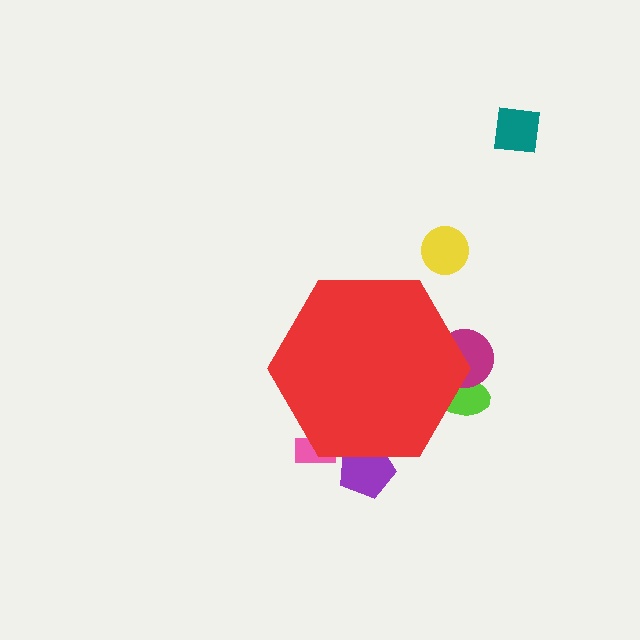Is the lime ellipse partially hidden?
Yes, the lime ellipse is partially hidden behind the red hexagon.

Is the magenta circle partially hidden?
Yes, the magenta circle is partially hidden behind the red hexagon.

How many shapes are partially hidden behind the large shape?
4 shapes are partially hidden.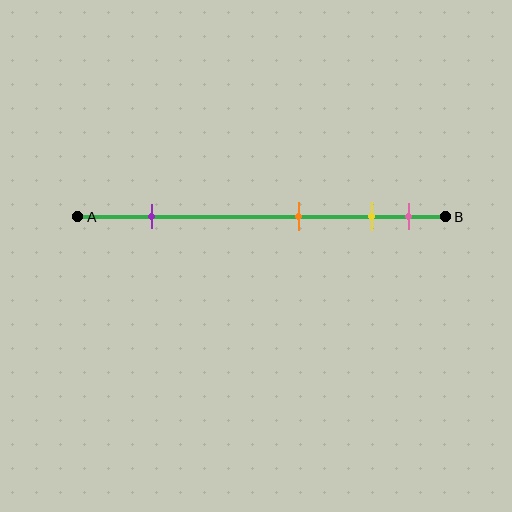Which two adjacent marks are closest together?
The yellow and pink marks are the closest adjacent pair.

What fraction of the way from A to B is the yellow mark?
The yellow mark is approximately 80% (0.8) of the way from A to B.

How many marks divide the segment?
There are 4 marks dividing the segment.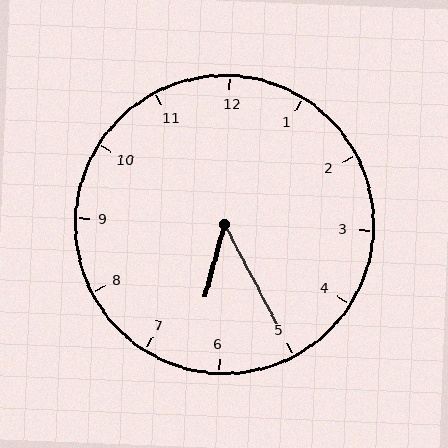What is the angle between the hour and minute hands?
Approximately 42 degrees.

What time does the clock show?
6:25.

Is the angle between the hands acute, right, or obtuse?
It is acute.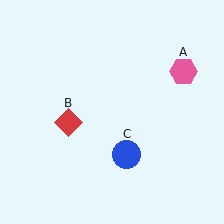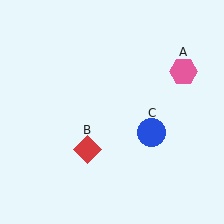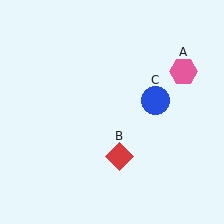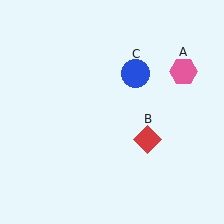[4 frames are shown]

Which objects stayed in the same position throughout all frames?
Pink hexagon (object A) remained stationary.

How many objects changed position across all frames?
2 objects changed position: red diamond (object B), blue circle (object C).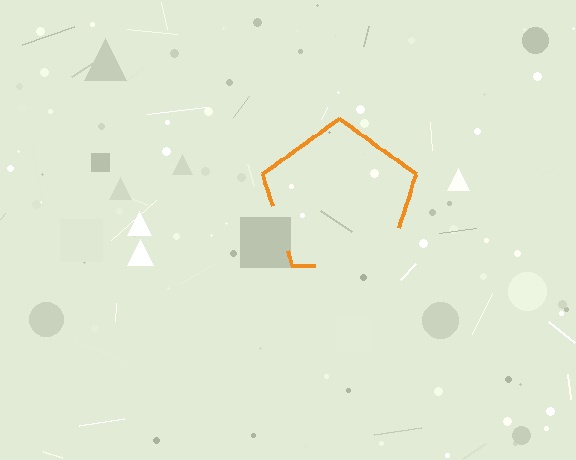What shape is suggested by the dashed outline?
The dashed outline suggests a pentagon.